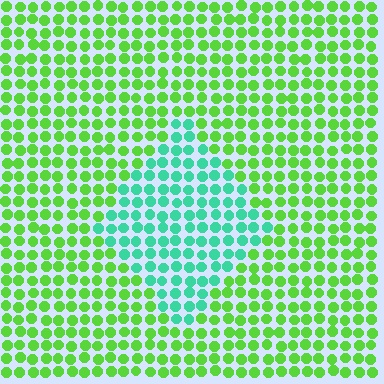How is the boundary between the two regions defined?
The boundary is defined purely by a slight shift in hue (about 51 degrees). Spacing, size, and orientation are identical on both sides.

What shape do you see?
I see a diamond.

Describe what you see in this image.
The image is filled with small lime elements in a uniform arrangement. A diamond-shaped region is visible where the elements are tinted to a slightly different hue, forming a subtle color boundary.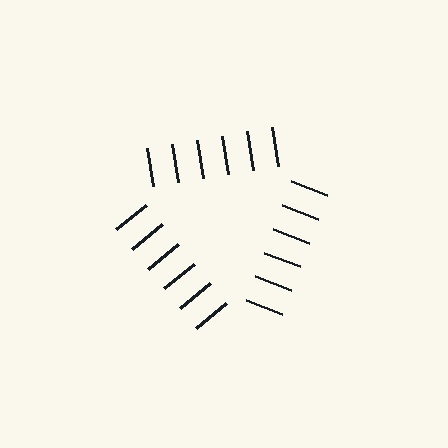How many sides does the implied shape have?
3 sides — the line-ends trace a triangle.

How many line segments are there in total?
18 — 6 along each of the 3 edges.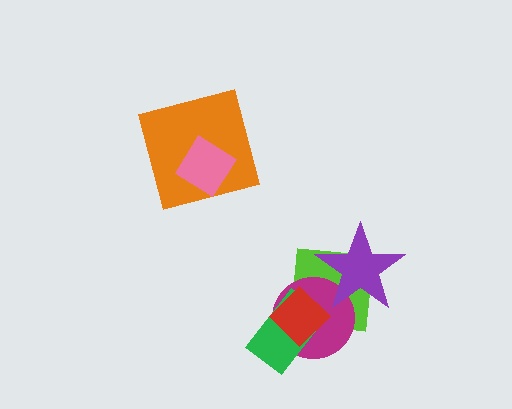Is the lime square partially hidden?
Yes, it is partially covered by another shape.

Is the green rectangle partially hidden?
Yes, it is partially covered by another shape.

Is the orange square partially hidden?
Yes, it is partially covered by another shape.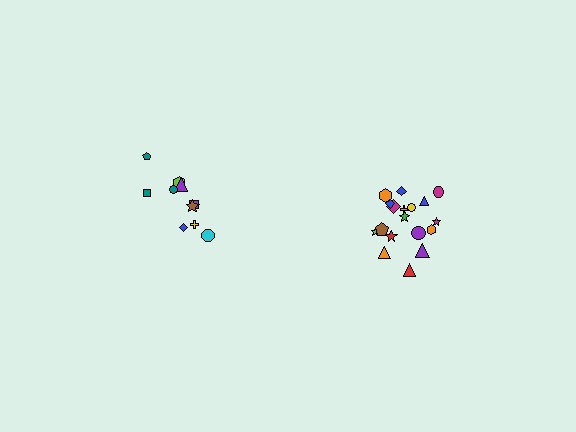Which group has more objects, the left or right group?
The right group.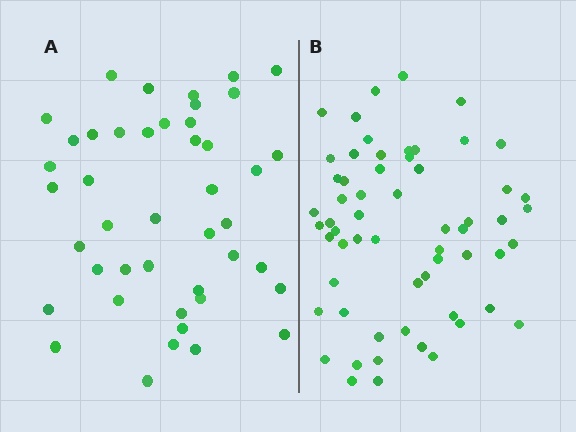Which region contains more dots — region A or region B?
Region B (the right region) has more dots.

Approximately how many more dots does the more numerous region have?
Region B has approximately 15 more dots than region A.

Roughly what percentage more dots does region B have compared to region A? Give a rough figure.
About 35% more.